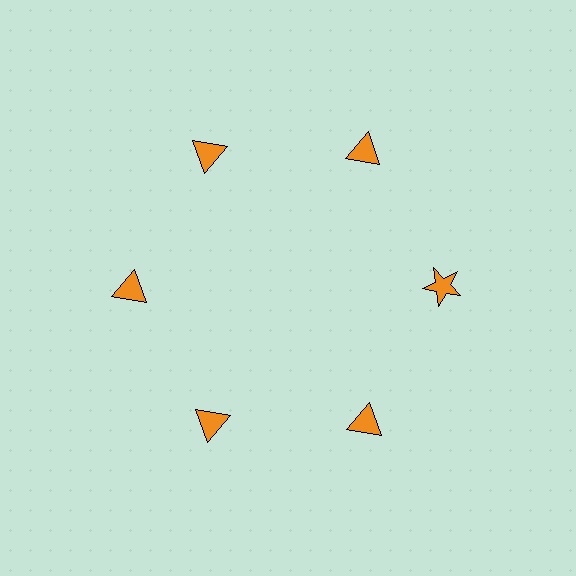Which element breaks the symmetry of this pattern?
The orange star at roughly the 3 o'clock position breaks the symmetry. All other shapes are orange triangles.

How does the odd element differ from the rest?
It has a different shape: star instead of triangle.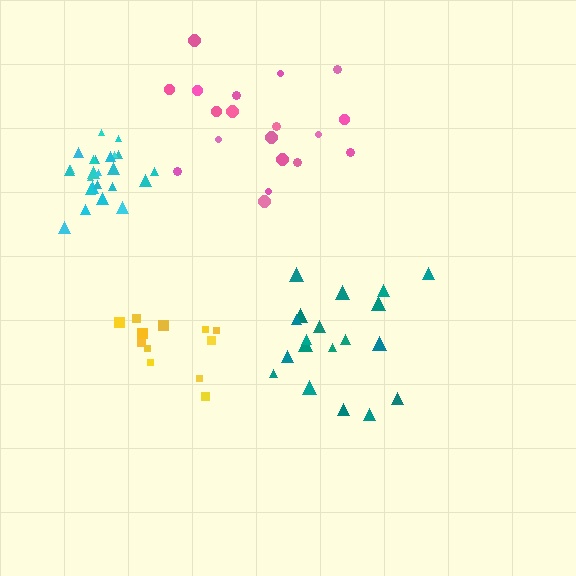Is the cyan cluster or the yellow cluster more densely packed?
Cyan.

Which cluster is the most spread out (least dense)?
Pink.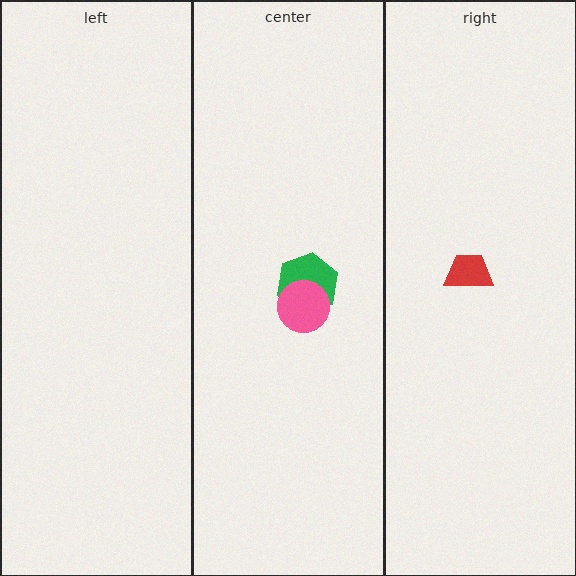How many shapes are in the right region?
1.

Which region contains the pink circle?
The center region.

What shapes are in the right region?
The red trapezoid.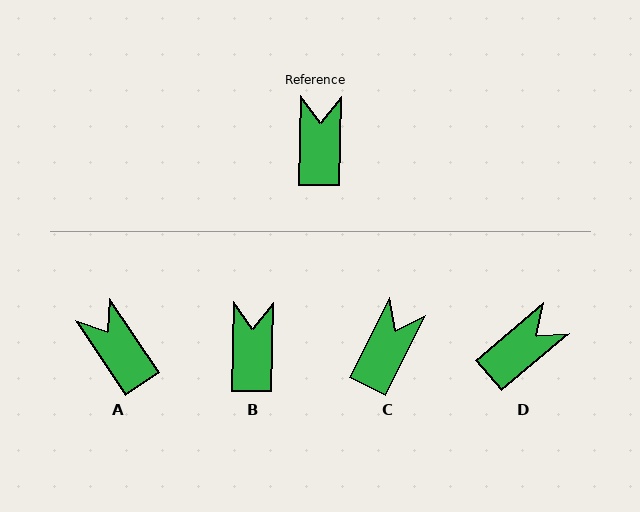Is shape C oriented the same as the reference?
No, it is off by about 25 degrees.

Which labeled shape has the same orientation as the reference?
B.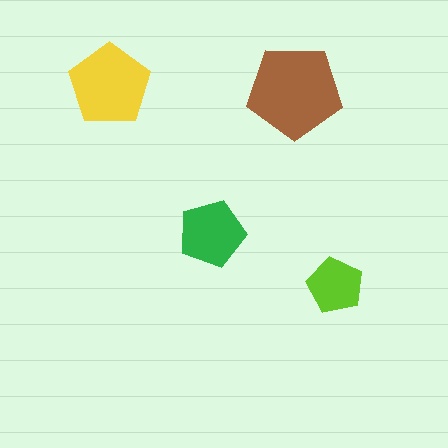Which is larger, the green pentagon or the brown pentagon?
The brown one.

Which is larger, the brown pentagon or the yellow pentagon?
The brown one.